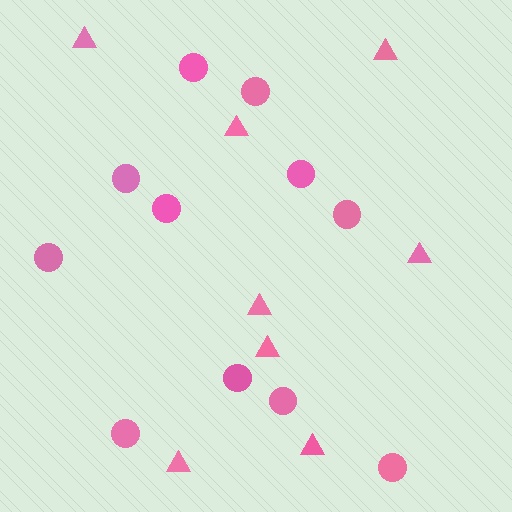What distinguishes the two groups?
There are 2 groups: one group of triangles (8) and one group of circles (11).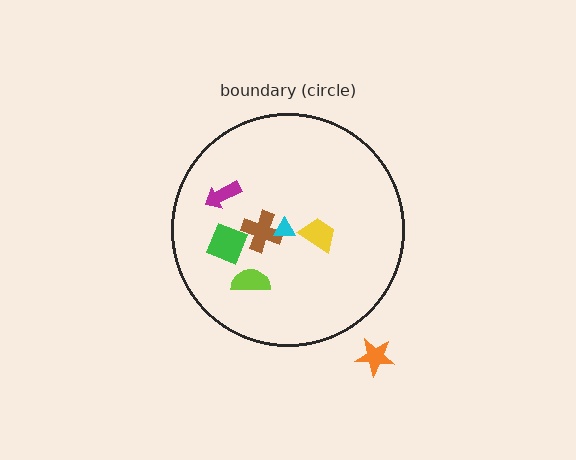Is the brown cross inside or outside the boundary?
Inside.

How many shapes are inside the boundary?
6 inside, 1 outside.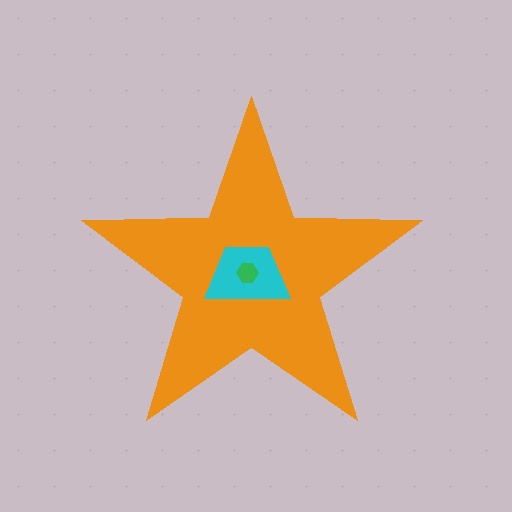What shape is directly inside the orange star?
The cyan trapezoid.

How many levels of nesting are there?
3.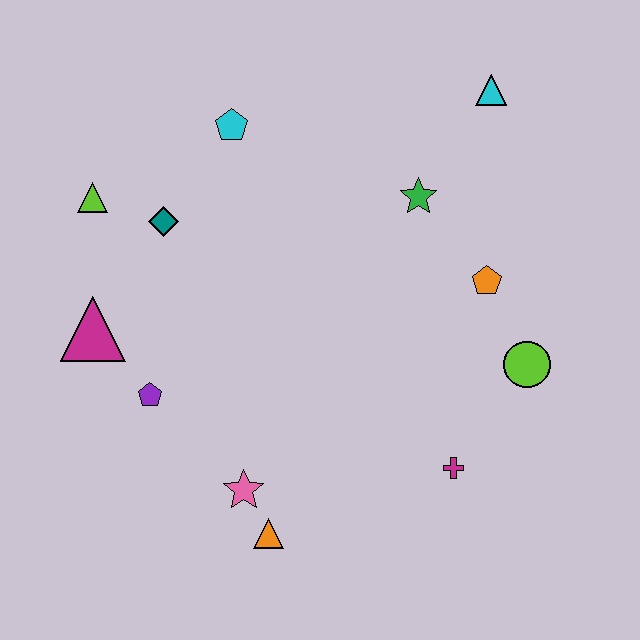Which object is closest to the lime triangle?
The teal diamond is closest to the lime triangle.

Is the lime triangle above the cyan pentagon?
No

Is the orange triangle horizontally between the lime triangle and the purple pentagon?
No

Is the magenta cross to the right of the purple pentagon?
Yes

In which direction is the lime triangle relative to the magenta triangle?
The lime triangle is above the magenta triangle.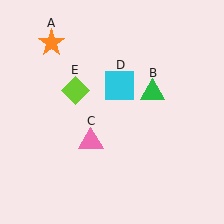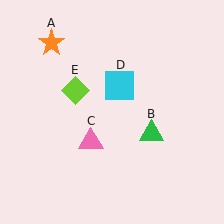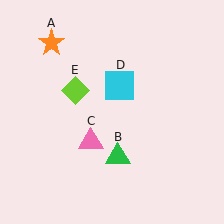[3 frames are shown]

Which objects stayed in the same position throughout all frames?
Orange star (object A) and pink triangle (object C) and cyan square (object D) and lime diamond (object E) remained stationary.